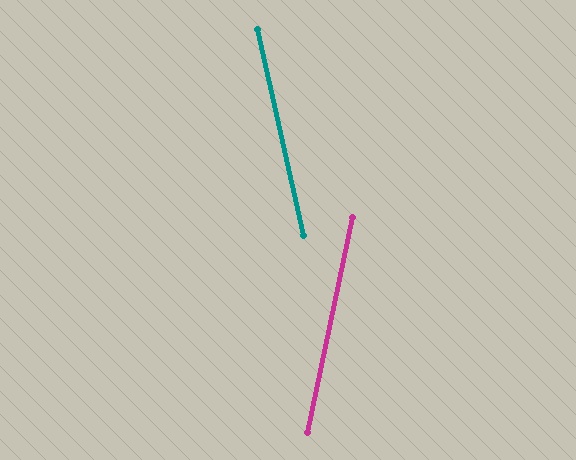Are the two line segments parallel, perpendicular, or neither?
Neither parallel nor perpendicular — they differ by about 24°.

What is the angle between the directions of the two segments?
Approximately 24 degrees.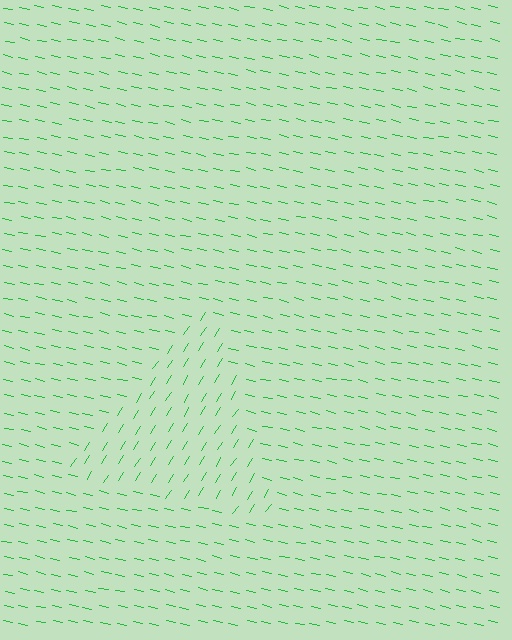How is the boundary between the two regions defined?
The boundary is defined purely by a change in line orientation (approximately 70 degrees difference). All lines are the same color and thickness.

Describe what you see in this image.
The image is filled with small green line segments. A triangle region in the image has lines oriented differently from the surrounding lines, creating a visible texture boundary.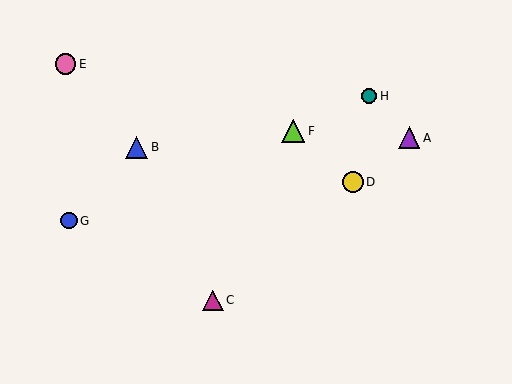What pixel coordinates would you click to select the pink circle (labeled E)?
Click at (65, 64) to select the pink circle E.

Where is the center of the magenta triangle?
The center of the magenta triangle is at (213, 300).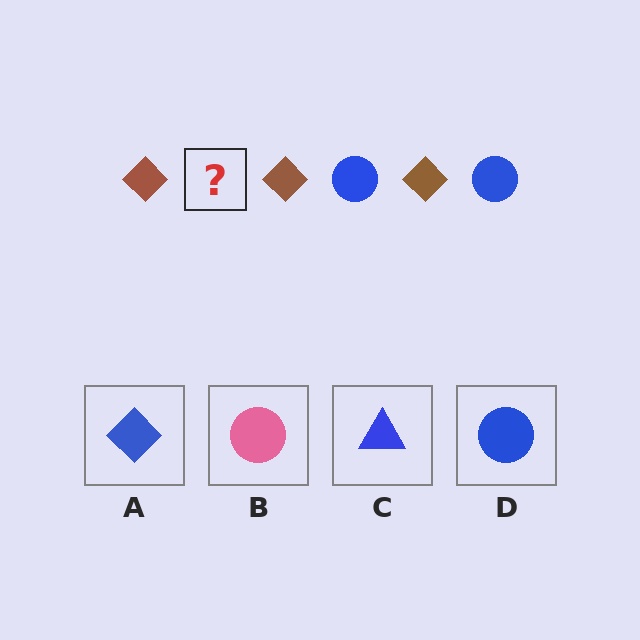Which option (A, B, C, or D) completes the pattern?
D.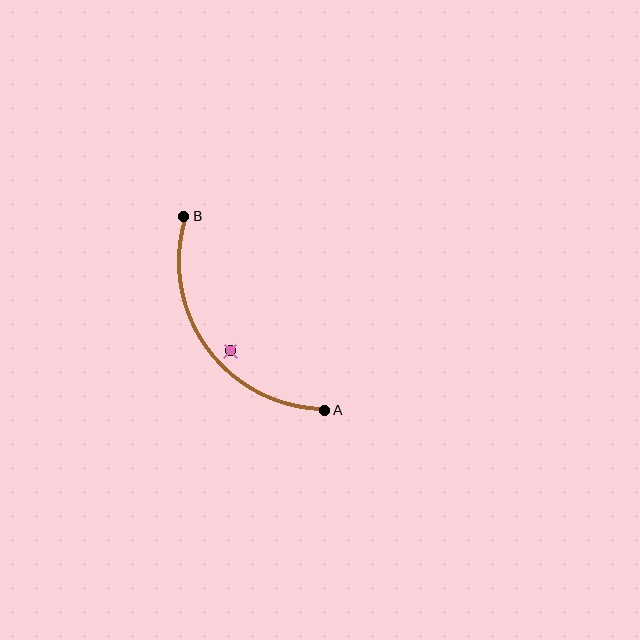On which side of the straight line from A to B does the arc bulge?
The arc bulges below and to the left of the straight line connecting A and B.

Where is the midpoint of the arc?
The arc midpoint is the point on the curve farthest from the straight line joining A and B. It sits below and to the left of that line.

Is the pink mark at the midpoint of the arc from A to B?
No — the pink mark does not lie on the arc at all. It sits slightly inside the curve.